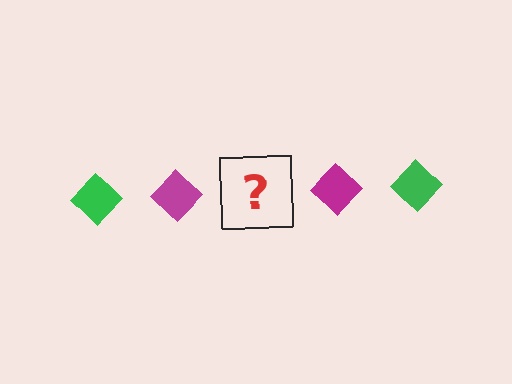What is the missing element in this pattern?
The missing element is a green diamond.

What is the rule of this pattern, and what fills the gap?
The rule is that the pattern cycles through green, magenta diamonds. The gap should be filled with a green diamond.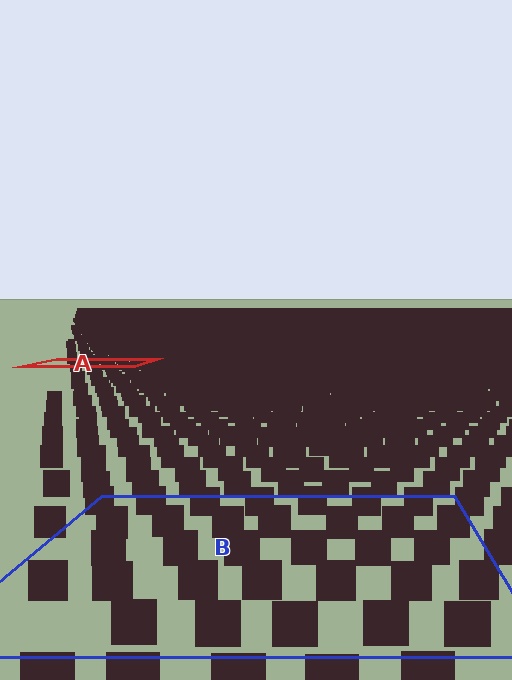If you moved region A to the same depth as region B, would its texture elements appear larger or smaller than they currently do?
They would appear larger. At a closer depth, the same texture elements are projected at a bigger on-screen size.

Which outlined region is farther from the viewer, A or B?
Region A is farther from the viewer — the texture elements inside it appear smaller and more densely packed.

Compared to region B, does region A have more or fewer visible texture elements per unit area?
Region A has more texture elements per unit area — they are packed more densely because it is farther away.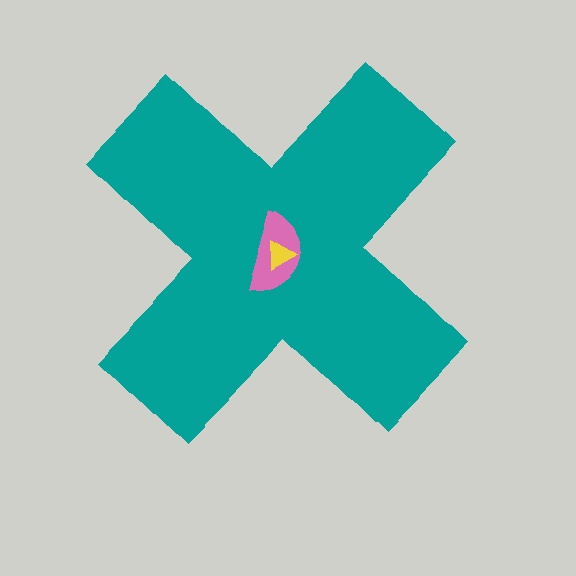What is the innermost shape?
The yellow triangle.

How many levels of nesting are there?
3.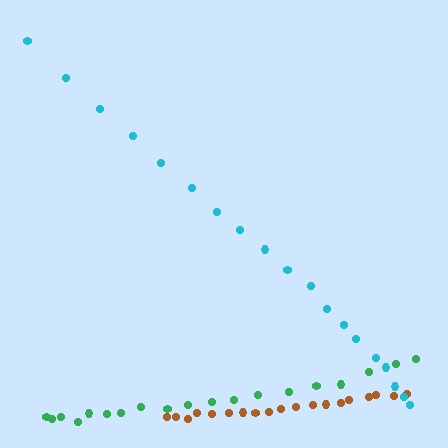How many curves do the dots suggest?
There are 3 distinct paths.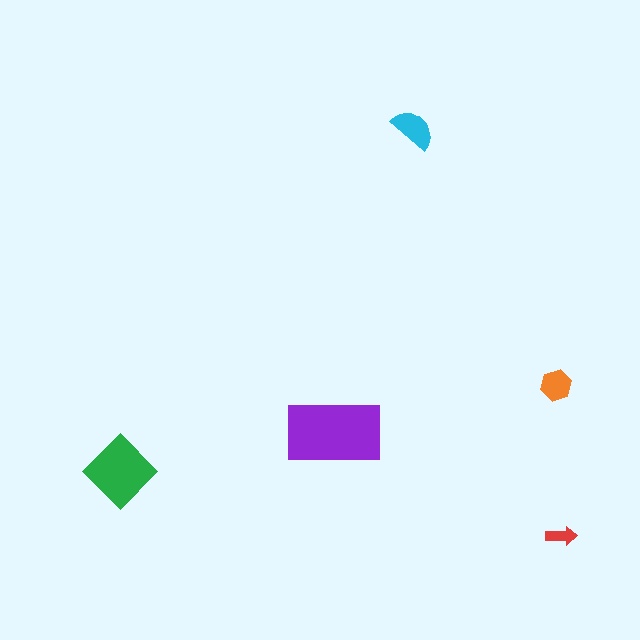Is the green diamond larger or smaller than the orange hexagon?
Larger.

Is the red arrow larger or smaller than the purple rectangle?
Smaller.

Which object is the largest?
The purple rectangle.